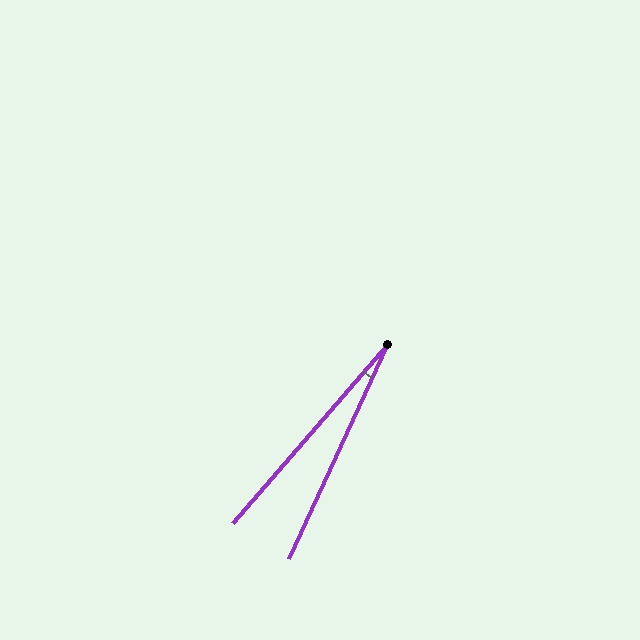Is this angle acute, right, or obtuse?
It is acute.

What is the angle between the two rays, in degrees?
Approximately 16 degrees.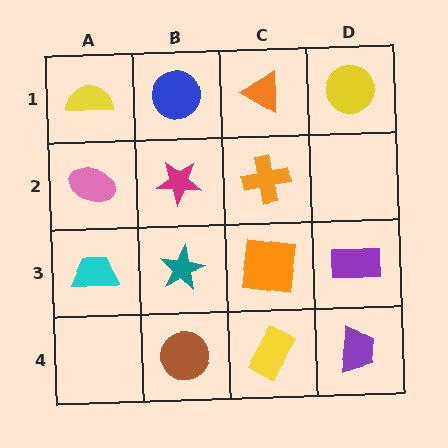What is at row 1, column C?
An orange triangle.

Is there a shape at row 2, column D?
No, that cell is empty.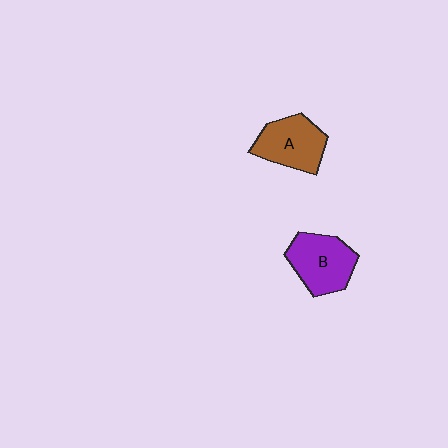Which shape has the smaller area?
Shape A (brown).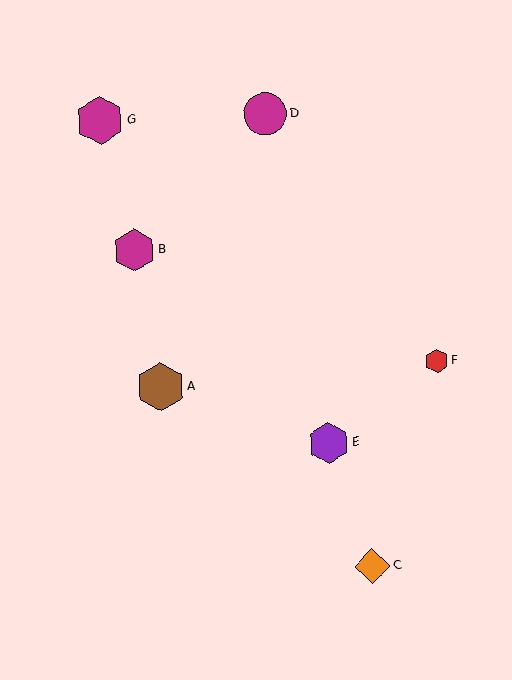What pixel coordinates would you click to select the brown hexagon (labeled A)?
Click at (161, 387) to select the brown hexagon A.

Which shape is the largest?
The magenta hexagon (labeled G) is the largest.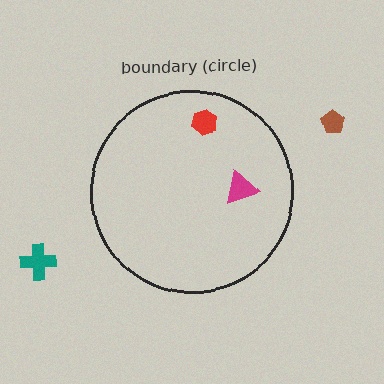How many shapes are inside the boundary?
2 inside, 2 outside.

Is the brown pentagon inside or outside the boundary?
Outside.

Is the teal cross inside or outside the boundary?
Outside.